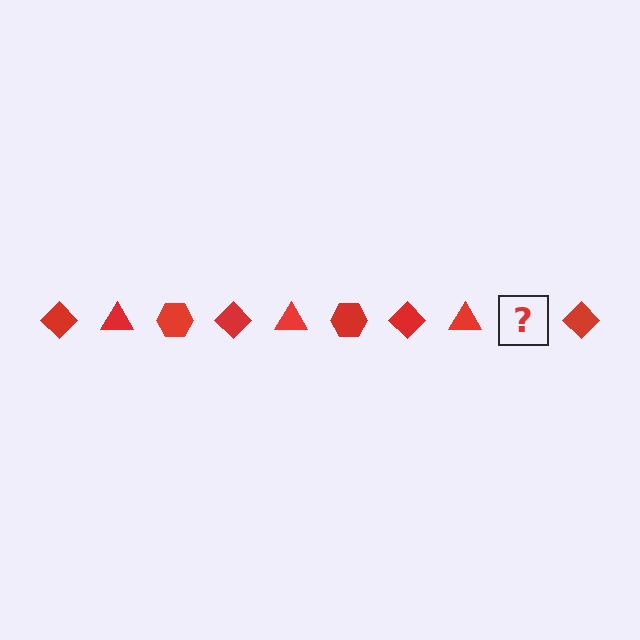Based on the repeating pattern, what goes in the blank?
The blank should be a red hexagon.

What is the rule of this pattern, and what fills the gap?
The rule is that the pattern cycles through diamond, triangle, hexagon shapes in red. The gap should be filled with a red hexagon.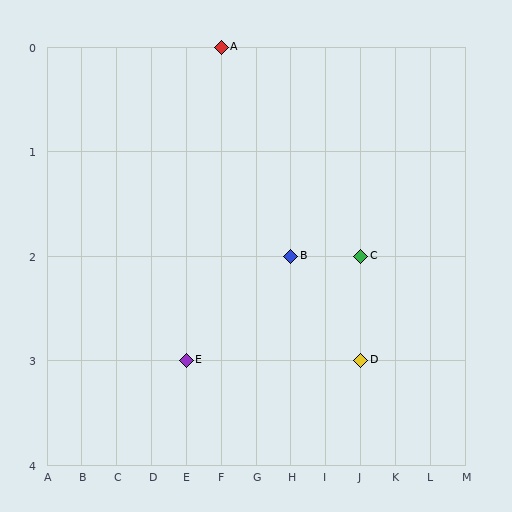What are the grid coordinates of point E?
Point E is at grid coordinates (E, 3).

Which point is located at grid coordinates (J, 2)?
Point C is at (J, 2).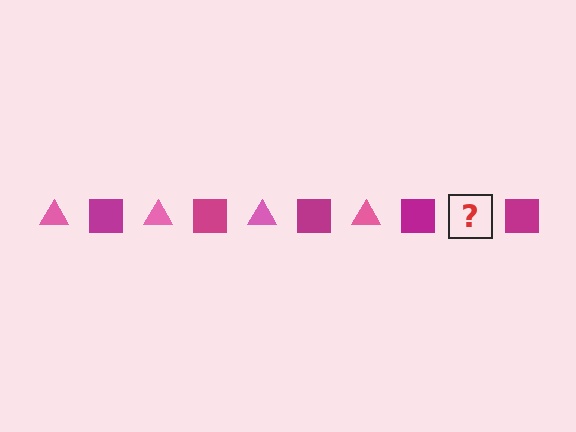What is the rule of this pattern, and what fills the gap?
The rule is that the pattern alternates between pink triangle and magenta square. The gap should be filled with a pink triangle.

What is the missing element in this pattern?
The missing element is a pink triangle.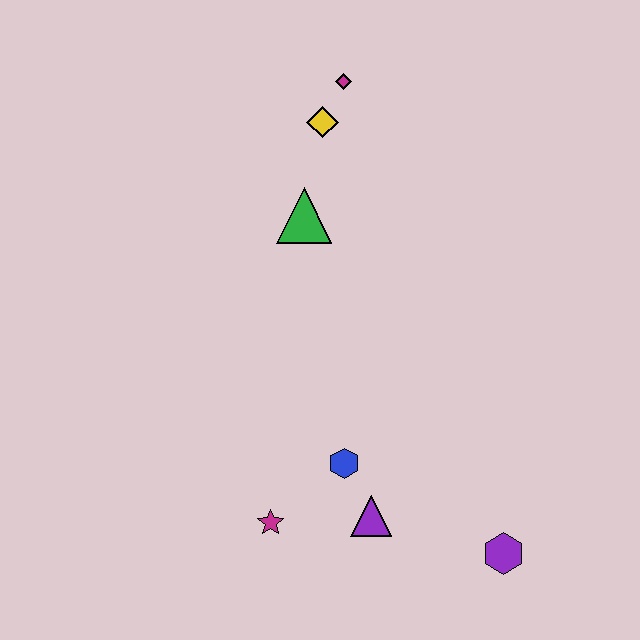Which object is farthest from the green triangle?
The purple hexagon is farthest from the green triangle.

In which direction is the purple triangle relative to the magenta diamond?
The purple triangle is below the magenta diamond.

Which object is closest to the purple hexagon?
The purple triangle is closest to the purple hexagon.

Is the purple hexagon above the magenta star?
No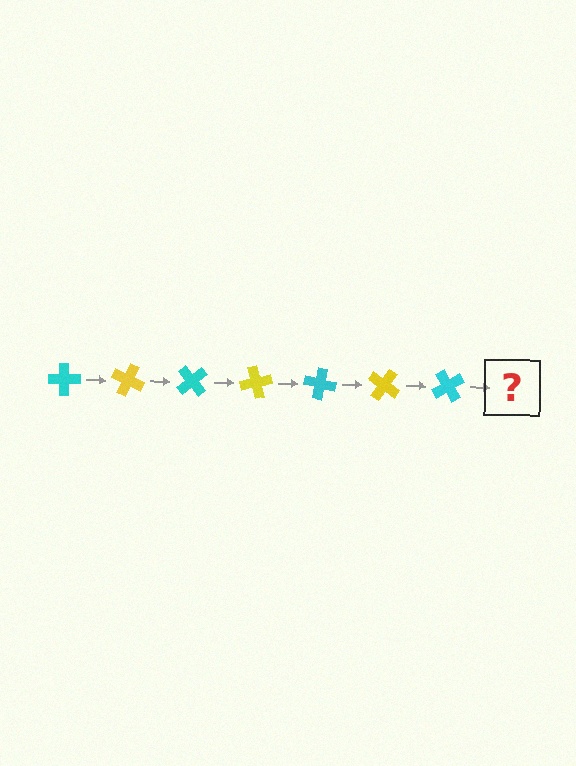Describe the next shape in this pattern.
It should be a yellow cross, rotated 175 degrees from the start.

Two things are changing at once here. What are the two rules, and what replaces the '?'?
The two rules are that it rotates 25 degrees each step and the color cycles through cyan and yellow. The '?' should be a yellow cross, rotated 175 degrees from the start.